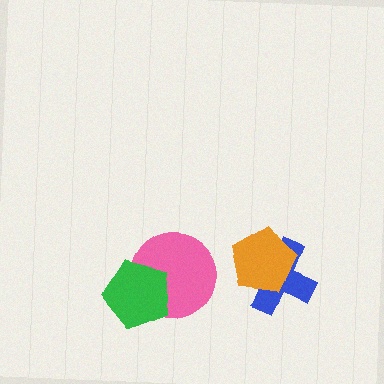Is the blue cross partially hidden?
Yes, it is partially covered by another shape.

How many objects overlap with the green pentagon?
1 object overlaps with the green pentagon.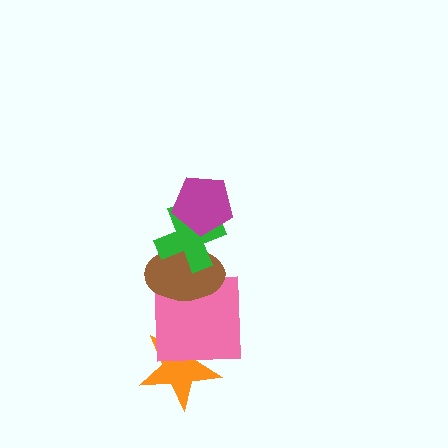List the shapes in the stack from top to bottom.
From top to bottom: the magenta pentagon, the green cross, the brown ellipse, the pink square, the orange star.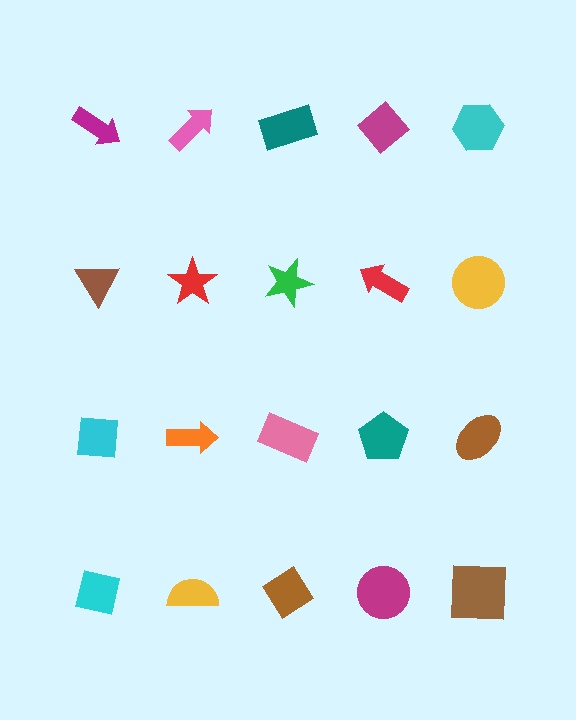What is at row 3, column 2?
An orange arrow.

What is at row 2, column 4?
A red arrow.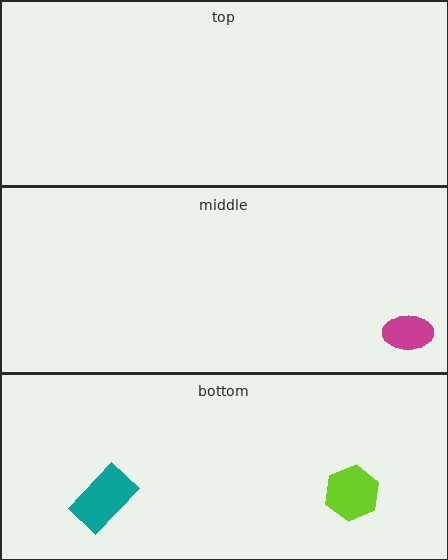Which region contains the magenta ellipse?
The middle region.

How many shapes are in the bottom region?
2.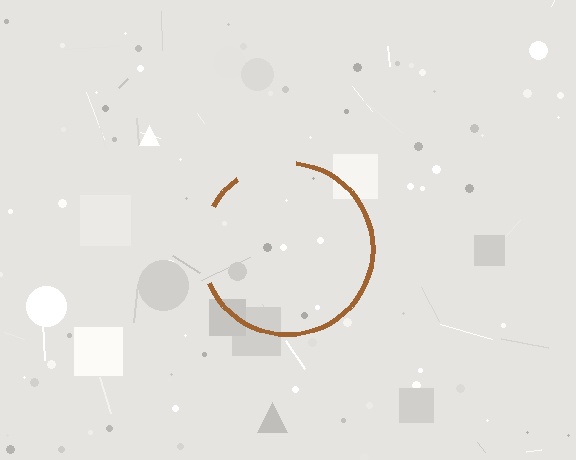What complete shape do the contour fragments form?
The contour fragments form a circle.